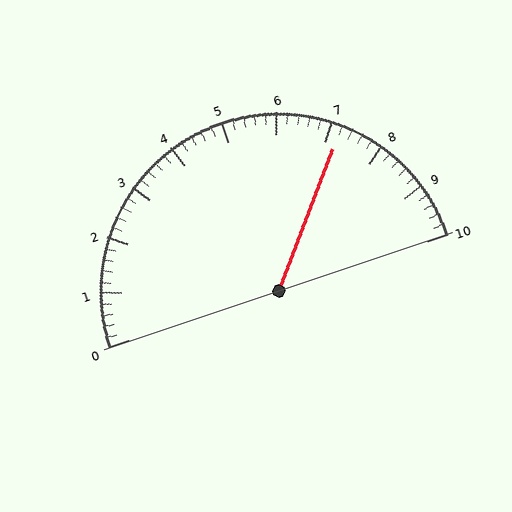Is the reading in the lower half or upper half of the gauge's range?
The reading is in the upper half of the range (0 to 10).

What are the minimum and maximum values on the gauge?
The gauge ranges from 0 to 10.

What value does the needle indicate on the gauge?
The needle indicates approximately 7.2.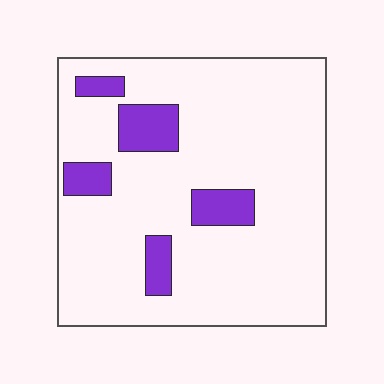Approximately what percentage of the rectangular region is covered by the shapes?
Approximately 15%.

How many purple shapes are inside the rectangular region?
5.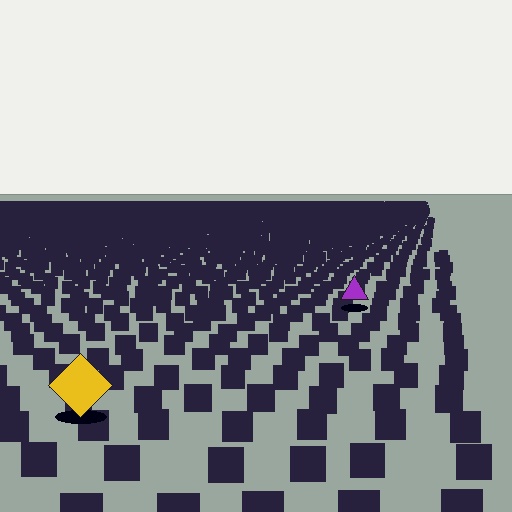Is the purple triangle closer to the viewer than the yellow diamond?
No. The yellow diamond is closer — you can tell from the texture gradient: the ground texture is coarser near it.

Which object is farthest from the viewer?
The purple triangle is farthest from the viewer. It appears smaller and the ground texture around it is denser.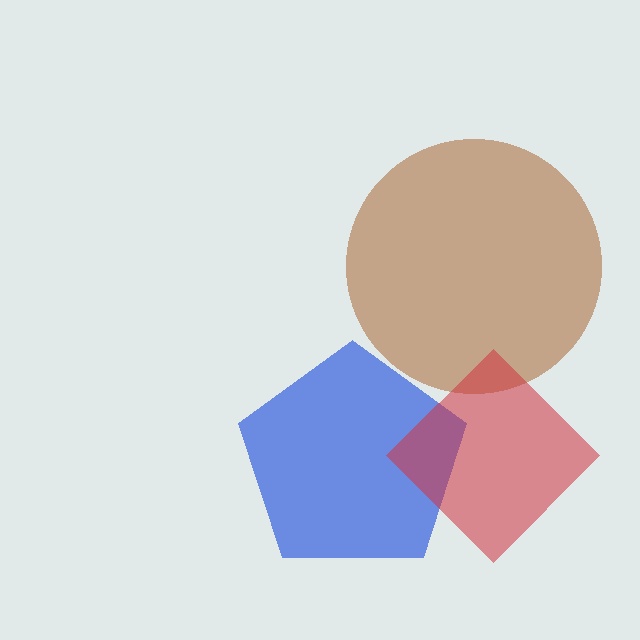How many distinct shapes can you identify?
There are 3 distinct shapes: a blue pentagon, a brown circle, a red diamond.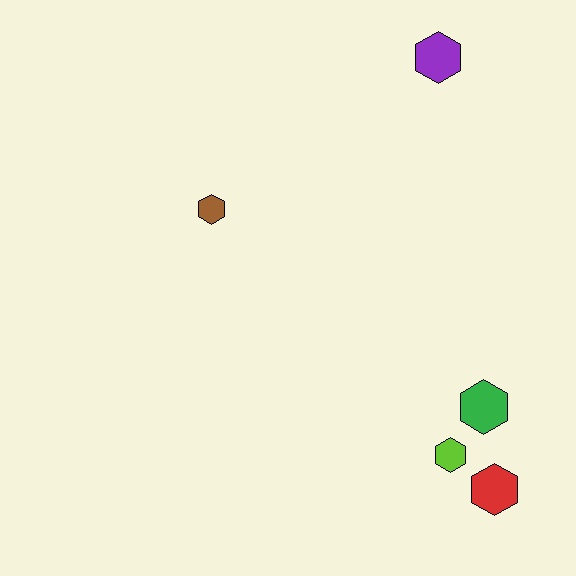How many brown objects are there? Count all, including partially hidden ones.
There is 1 brown object.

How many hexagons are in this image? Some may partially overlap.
There are 5 hexagons.